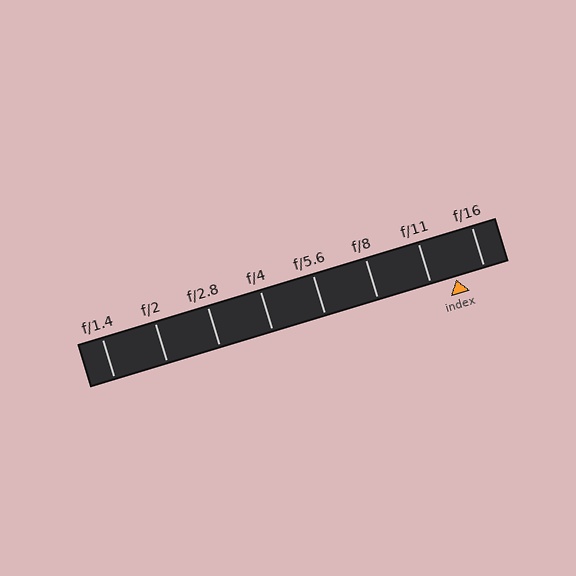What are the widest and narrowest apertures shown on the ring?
The widest aperture shown is f/1.4 and the narrowest is f/16.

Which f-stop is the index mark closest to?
The index mark is closest to f/11.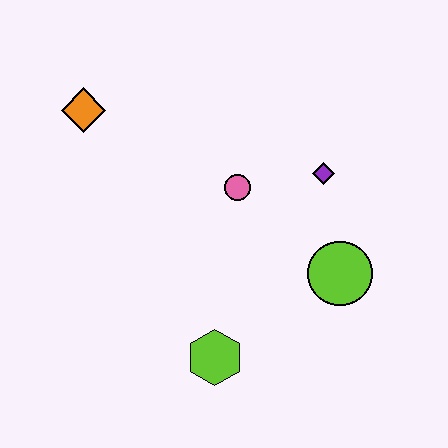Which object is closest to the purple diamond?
The pink circle is closest to the purple diamond.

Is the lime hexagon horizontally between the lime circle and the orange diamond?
Yes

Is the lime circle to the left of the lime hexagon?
No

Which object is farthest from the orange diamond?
The lime circle is farthest from the orange diamond.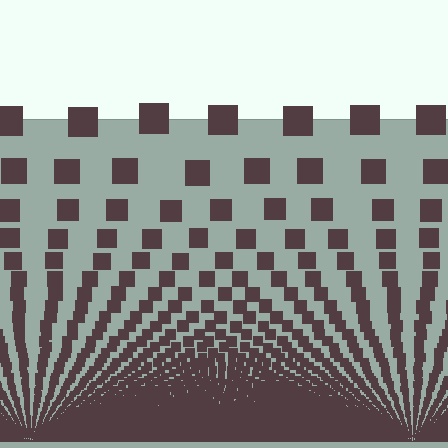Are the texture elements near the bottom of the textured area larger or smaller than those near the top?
Smaller. The gradient is inverted — elements near the bottom are smaller and denser.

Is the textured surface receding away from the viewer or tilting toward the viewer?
The surface appears to tilt toward the viewer. Texture elements get larger and sparser toward the top.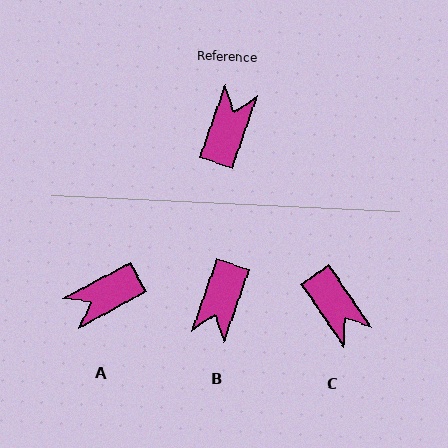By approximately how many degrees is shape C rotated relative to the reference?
Approximately 127 degrees clockwise.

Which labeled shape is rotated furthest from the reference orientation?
B, about 180 degrees away.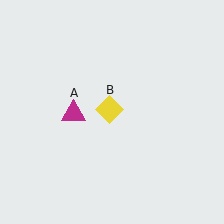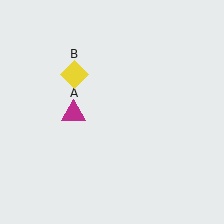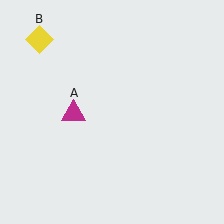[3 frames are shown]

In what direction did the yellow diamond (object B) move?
The yellow diamond (object B) moved up and to the left.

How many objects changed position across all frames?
1 object changed position: yellow diamond (object B).